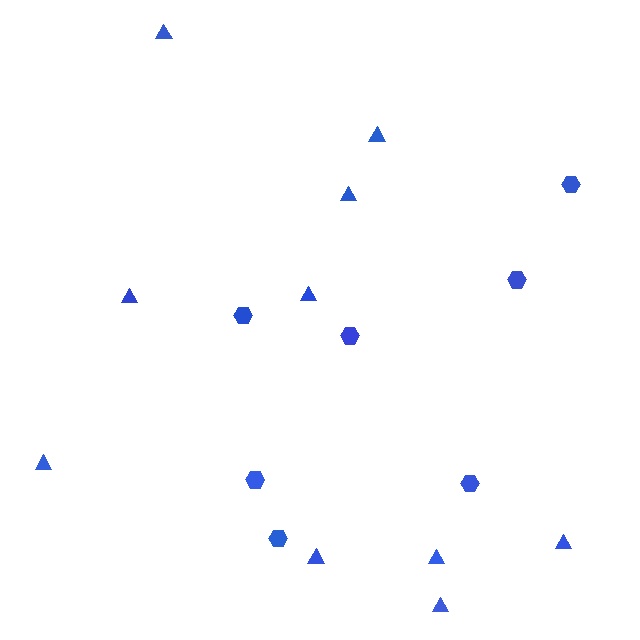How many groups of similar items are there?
There are 2 groups: one group of hexagons (7) and one group of triangles (10).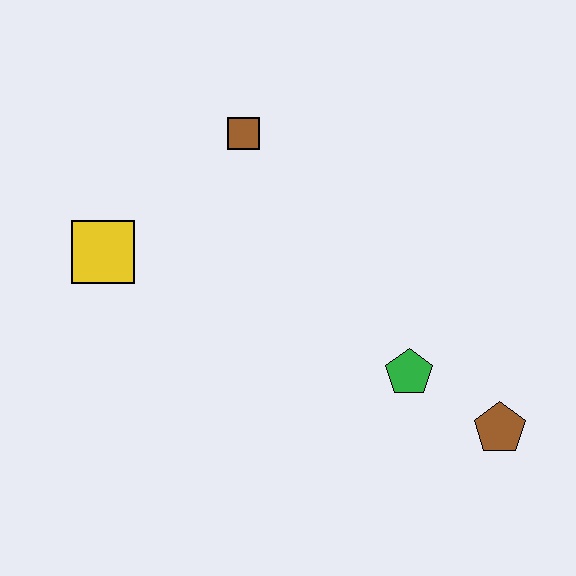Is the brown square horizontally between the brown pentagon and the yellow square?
Yes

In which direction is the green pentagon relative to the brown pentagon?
The green pentagon is to the left of the brown pentagon.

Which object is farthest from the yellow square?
The brown pentagon is farthest from the yellow square.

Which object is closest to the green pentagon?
The brown pentagon is closest to the green pentagon.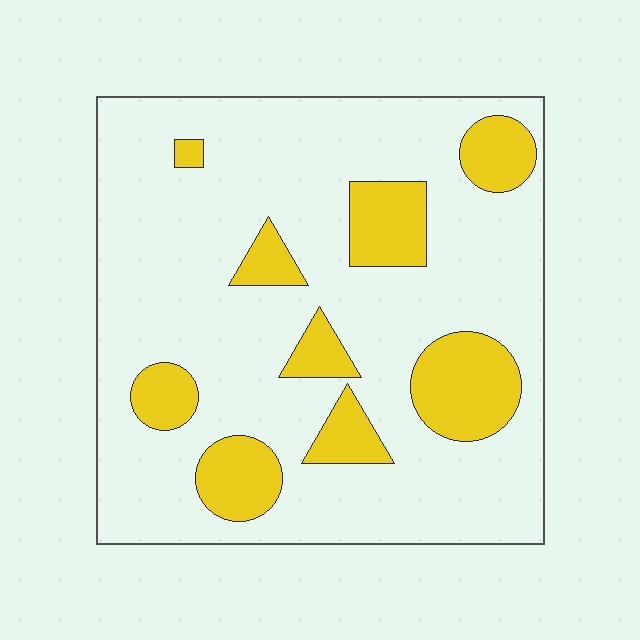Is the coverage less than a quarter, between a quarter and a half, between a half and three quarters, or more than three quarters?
Less than a quarter.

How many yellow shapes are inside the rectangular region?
9.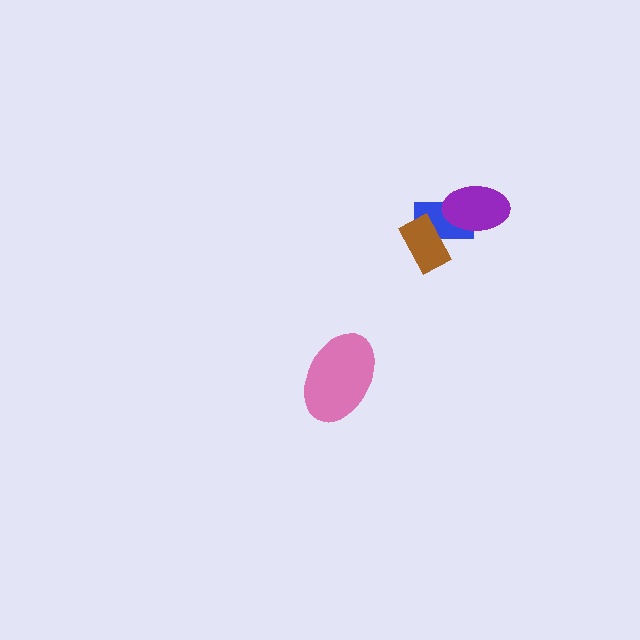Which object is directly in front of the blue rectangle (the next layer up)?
The brown rectangle is directly in front of the blue rectangle.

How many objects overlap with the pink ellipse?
0 objects overlap with the pink ellipse.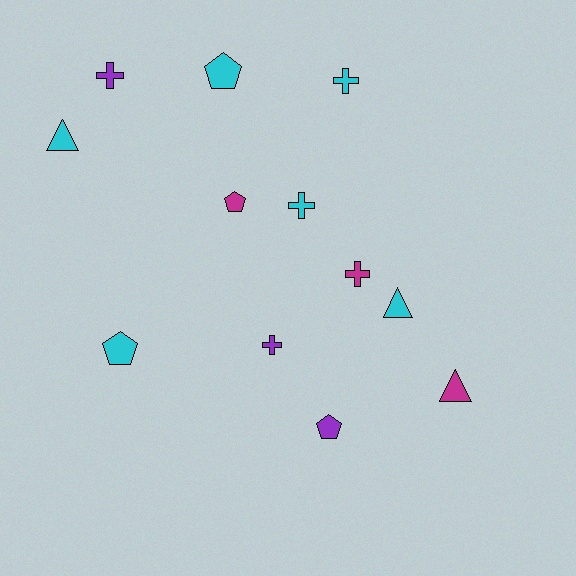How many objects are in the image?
There are 12 objects.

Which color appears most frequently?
Cyan, with 6 objects.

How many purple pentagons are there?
There is 1 purple pentagon.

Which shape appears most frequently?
Cross, with 5 objects.